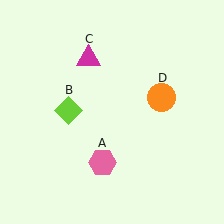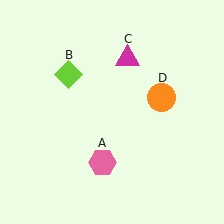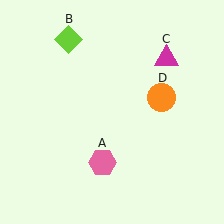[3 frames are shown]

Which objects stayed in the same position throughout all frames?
Pink hexagon (object A) and orange circle (object D) remained stationary.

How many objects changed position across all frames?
2 objects changed position: lime diamond (object B), magenta triangle (object C).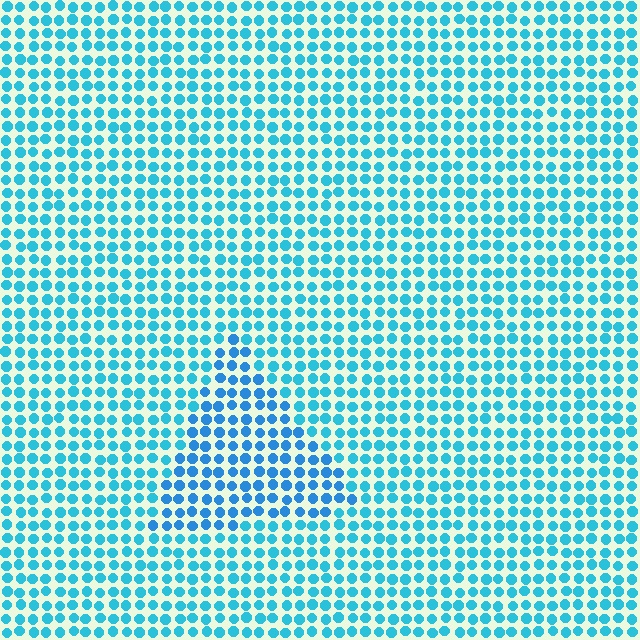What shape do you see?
I see a triangle.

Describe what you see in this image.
The image is filled with small cyan elements in a uniform arrangement. A triangle-shaped region is visible where the elements are tinted to a slightly different hue, forming a subtle color boundary.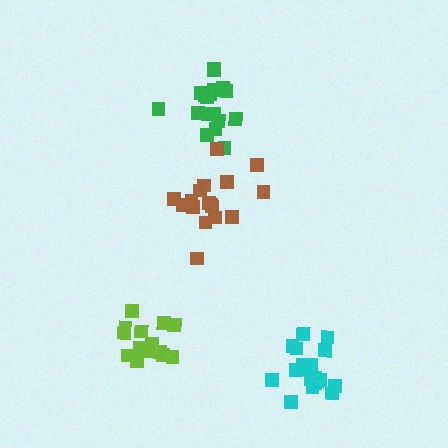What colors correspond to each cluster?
The clusters are colored: cyan, lime, green, brown.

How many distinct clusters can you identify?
There are 4 distinct clusters.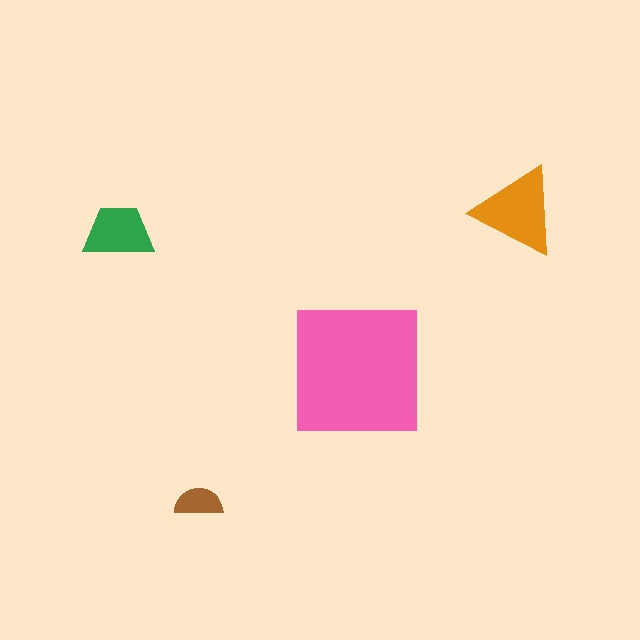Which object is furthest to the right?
The orange triangle is rightmost.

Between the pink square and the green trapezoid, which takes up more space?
The pink square.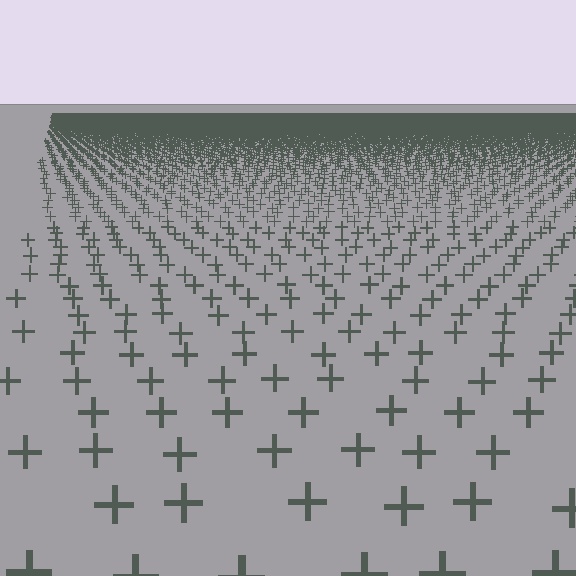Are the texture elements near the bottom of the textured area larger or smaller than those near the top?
Larger. Near the bottom, elements are closer to the viewer and appear at a bigger on-screen size.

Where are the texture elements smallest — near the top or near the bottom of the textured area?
Near the top.